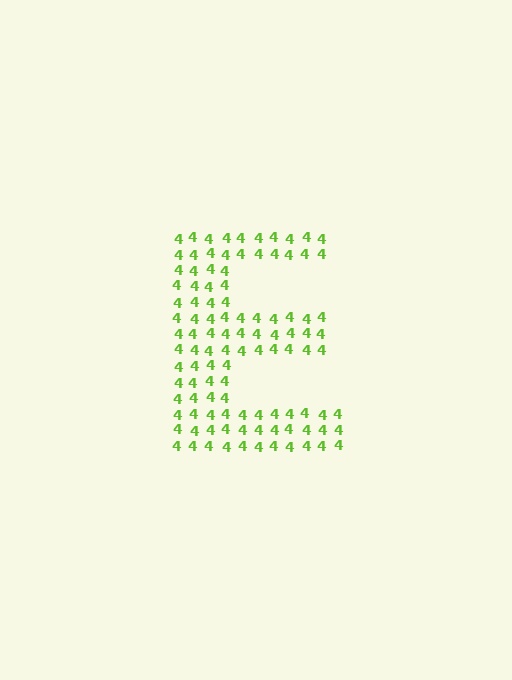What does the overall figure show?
The overall figure shows the letter E.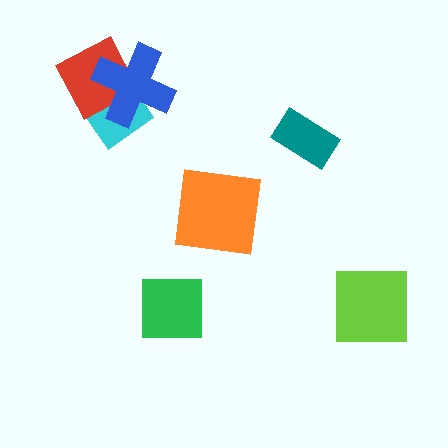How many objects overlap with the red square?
2 objects overlap with the red square.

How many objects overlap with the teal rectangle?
0 objects overlap with the teal rectangle.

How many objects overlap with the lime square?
0 objects overlap with the lime square.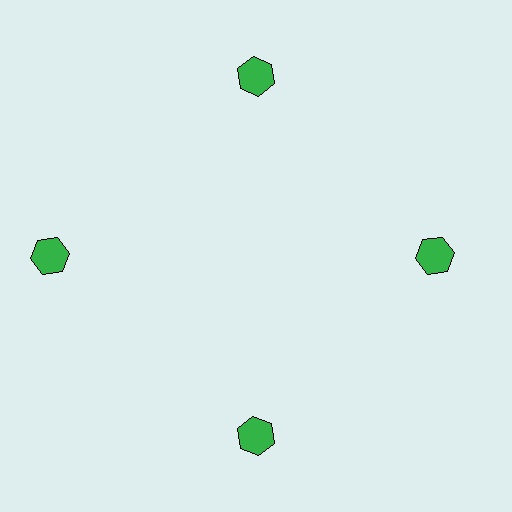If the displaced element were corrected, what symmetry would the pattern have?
It would have 4-fold rotational symmetry — the pattern would map onto itself every 90 degrees.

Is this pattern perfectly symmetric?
No. The 4 green hexagons are arranged in a ring, but one element near the 9 o'clock position is pushed outward from the center, breaking the 4-fold rotational symmetry.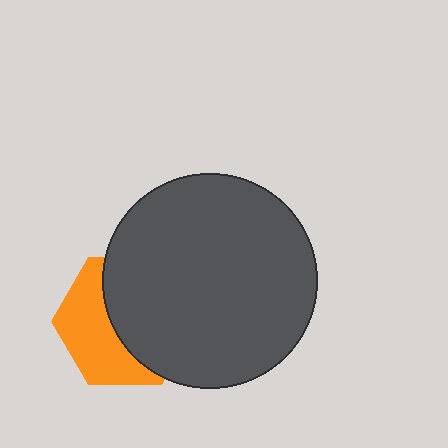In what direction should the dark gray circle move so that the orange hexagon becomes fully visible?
The dark gray circle should move right. That is the shortest direction to clear the overlap and leave the orange hexagon fully visible.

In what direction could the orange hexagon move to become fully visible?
The orange hexagon could move left. That would shift it out from behind the dark gray circle entirely.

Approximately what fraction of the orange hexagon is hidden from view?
Roughly 56% of the orange hexagon is hidden behind the dark gray circle.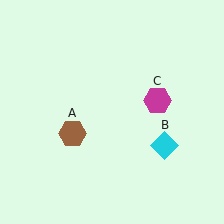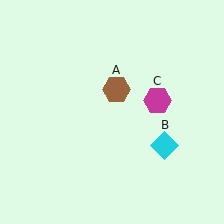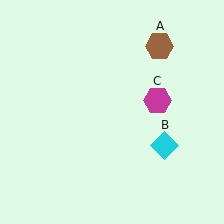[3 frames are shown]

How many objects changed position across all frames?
1 object changed position: brown hexagon (object A).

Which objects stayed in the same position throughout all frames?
Cyan diamond (object B) and magenta hexagon (object C) remained stationary.